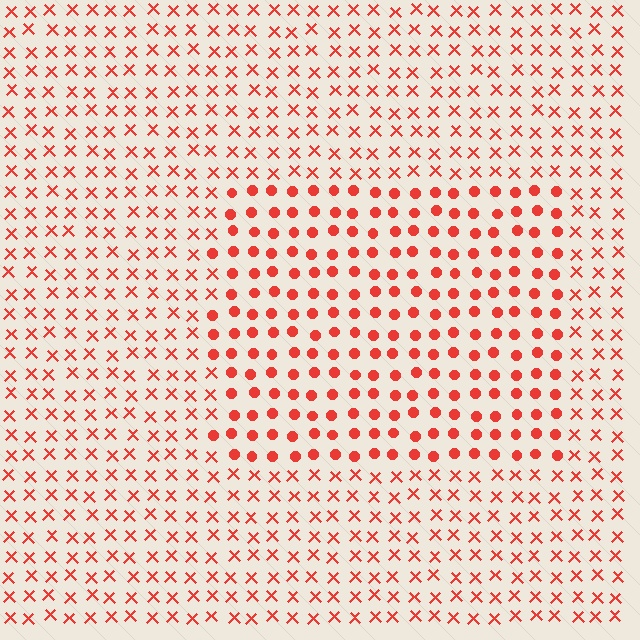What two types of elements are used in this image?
The image uses circles inside the rectangle region and X marks outside it.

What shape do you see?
I see a rectangle.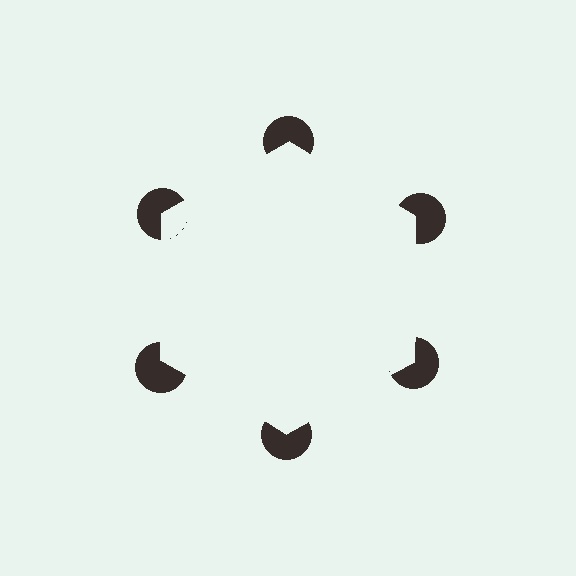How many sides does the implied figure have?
6 sides.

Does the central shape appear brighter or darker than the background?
It typically appears slightly brighter than the background, even though no actual brightness change is drawn.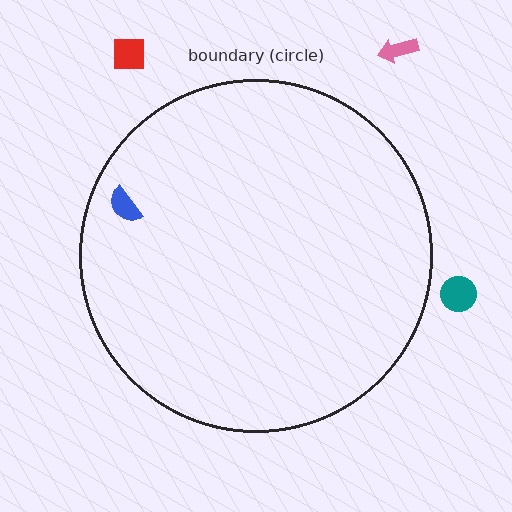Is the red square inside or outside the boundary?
Outside.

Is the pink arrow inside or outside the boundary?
Outside.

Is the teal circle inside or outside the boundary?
Outside.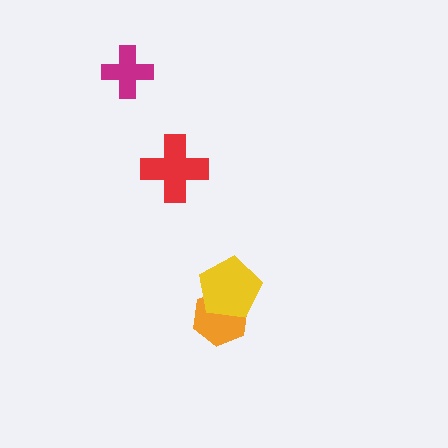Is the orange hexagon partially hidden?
Yes, it is partially covered by another shape.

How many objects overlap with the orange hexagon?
1 object overlaps with the orange hexagon.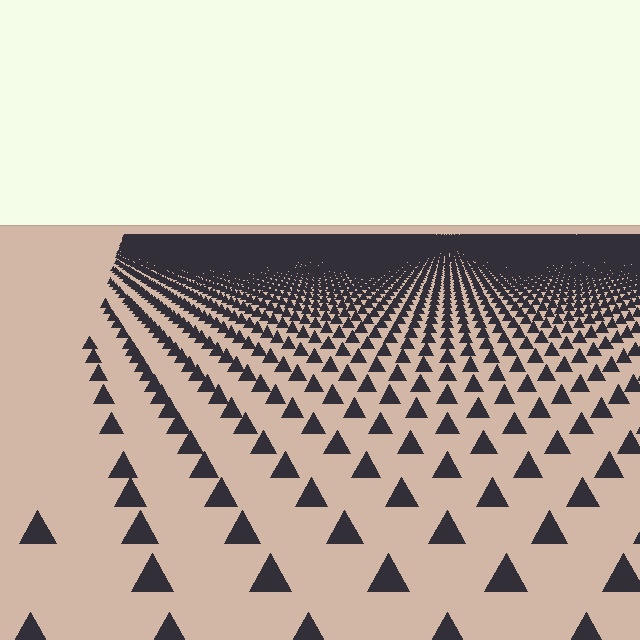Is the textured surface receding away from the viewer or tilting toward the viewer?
The surface is receding away from the viewer. Texture elements get smaller and denser toward the top.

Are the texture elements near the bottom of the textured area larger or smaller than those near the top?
Larger. Near the bottom, elements are closer to the viewer and appear at a bigger on-screen size.